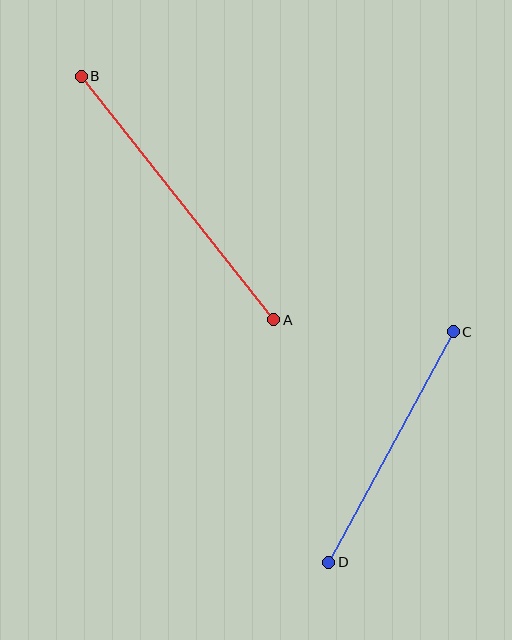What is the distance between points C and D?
The distance is approximately 262 pixels.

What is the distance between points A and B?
The distance is approximately 310 pixels.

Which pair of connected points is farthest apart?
Points A and B are farthest apart.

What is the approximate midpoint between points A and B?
The midpoint is at approximately (177, 198) pixels.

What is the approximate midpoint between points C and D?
The midpoint is at approximately (391, 447) pixels.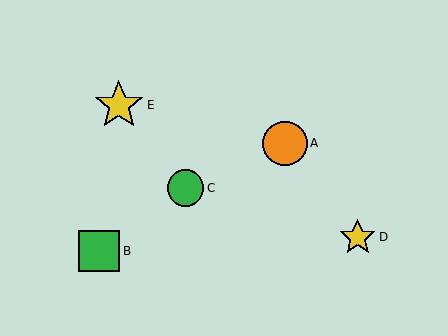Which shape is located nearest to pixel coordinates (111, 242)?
The green square (labeled B) at (99, 251) is nearest to that location.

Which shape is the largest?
The yellow star (labeled E) is the largest.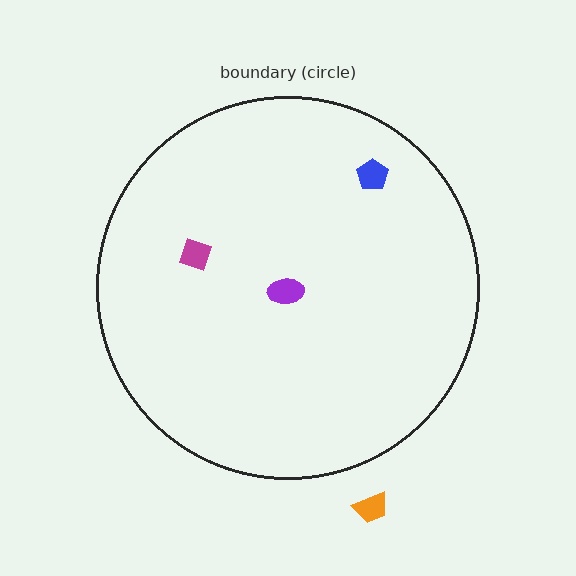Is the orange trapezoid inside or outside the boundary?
Outside.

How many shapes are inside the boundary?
3 inside, 1 outside.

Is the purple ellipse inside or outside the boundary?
Inside.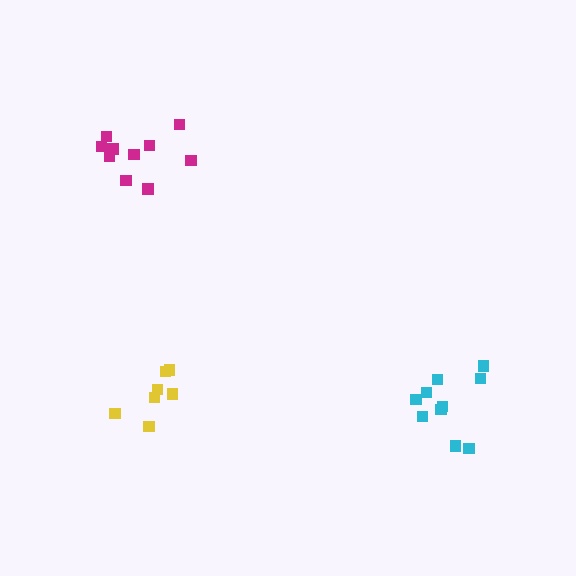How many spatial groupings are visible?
There are 3 spatial groupings.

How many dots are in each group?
Group 1: 7 dots, Group 2: 10 dots, Group 3: 10 dots (27 total).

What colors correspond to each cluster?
The clusters are colored: yellow, cyan, magenta.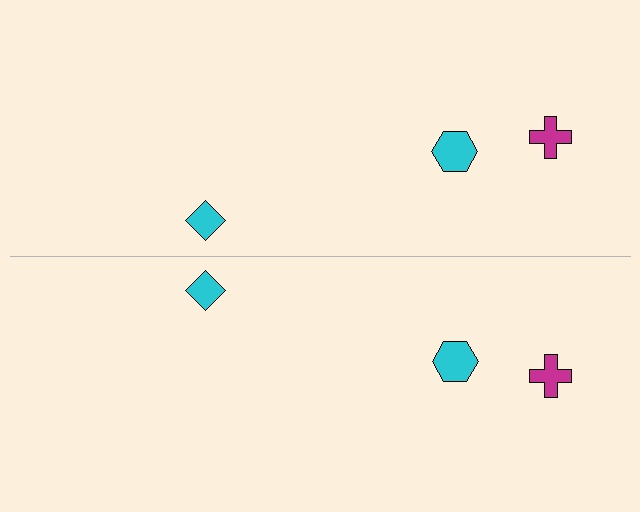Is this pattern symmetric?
Yes, this pattern has bilateral (reflection) symmetry.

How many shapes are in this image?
There are 6 shapes in this image.